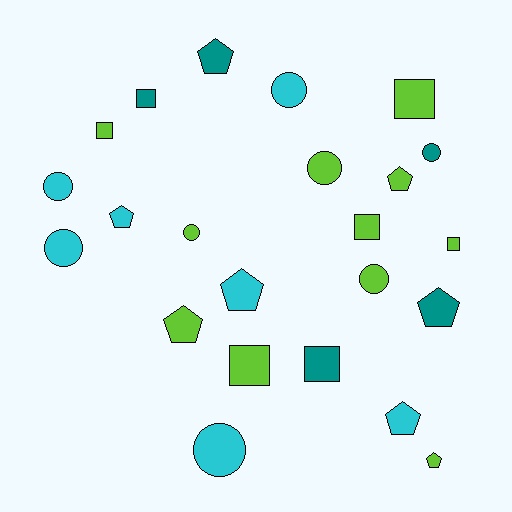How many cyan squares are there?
There are no cyan squares.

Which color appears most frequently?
Lime, with 11 objects.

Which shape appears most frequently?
Circle, with 8 objects.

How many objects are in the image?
There are 23 objects.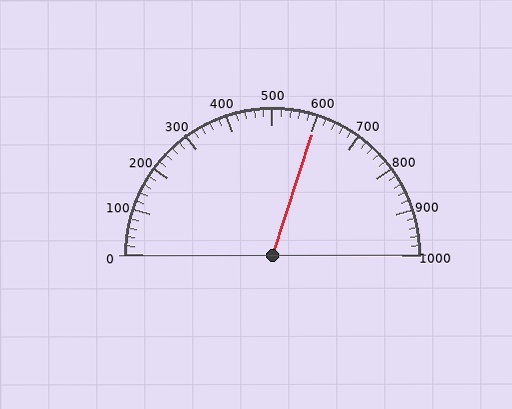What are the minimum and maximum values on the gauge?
The gauge ranges from 0 to 1000.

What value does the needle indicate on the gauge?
The needle indicates approximately 600.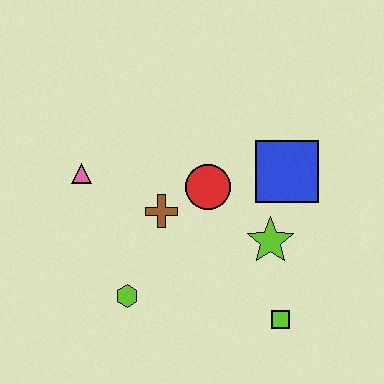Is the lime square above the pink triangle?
No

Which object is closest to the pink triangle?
The brown cross is closest to the pink triangle.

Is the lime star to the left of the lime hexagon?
No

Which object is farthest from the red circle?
The lime square is farthest from the red circle.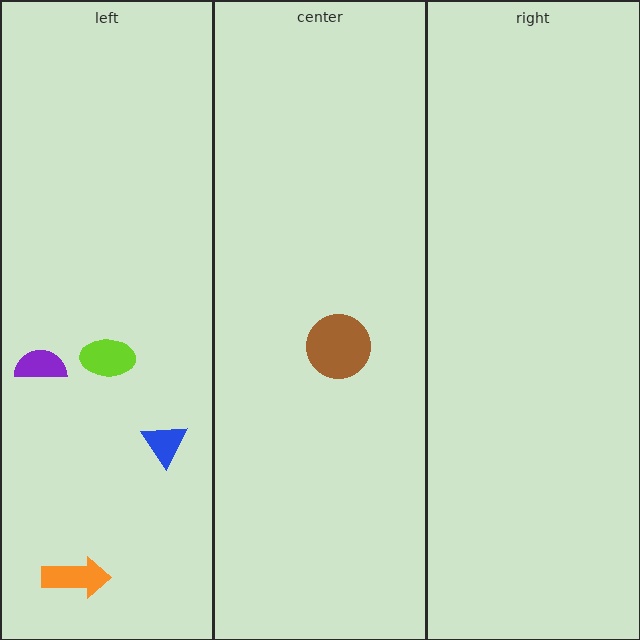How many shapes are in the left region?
4.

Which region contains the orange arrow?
The left region.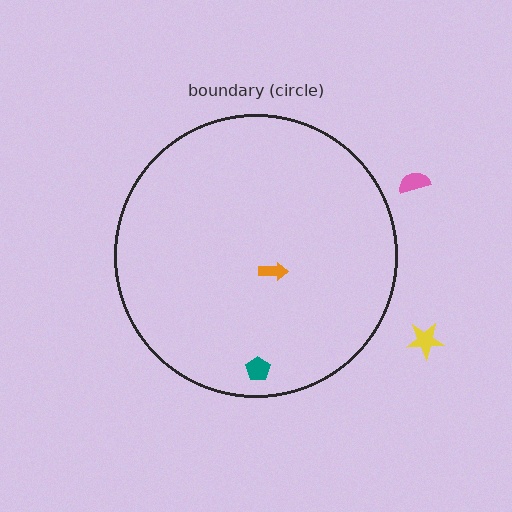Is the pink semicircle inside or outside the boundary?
Outside.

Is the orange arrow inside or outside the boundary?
Inside.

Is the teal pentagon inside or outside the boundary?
Inside.